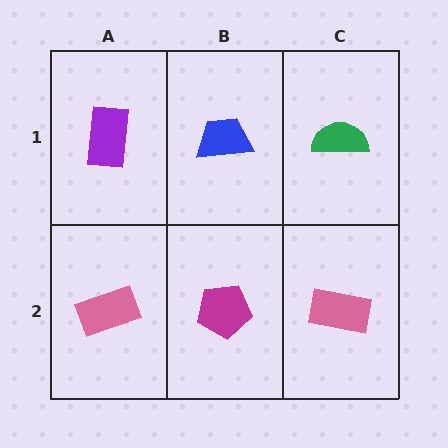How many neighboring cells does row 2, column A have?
2.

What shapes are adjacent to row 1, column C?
A pink rectangle (row 2, column C), a blue trapezoid (row 1, column B).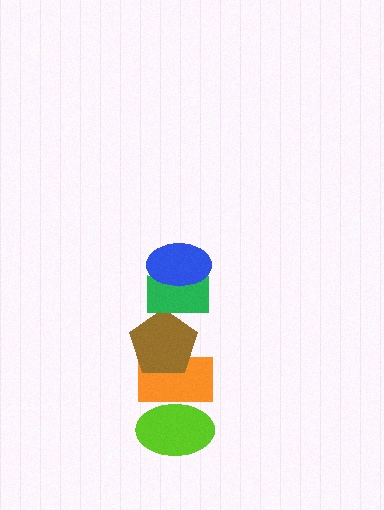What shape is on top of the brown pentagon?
The green rectangle is on top of the brown pentagon.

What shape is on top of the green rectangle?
The blue ellipse is on top of the green rectangle.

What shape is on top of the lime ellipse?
The orange rectangle is on top of the lime ellipse.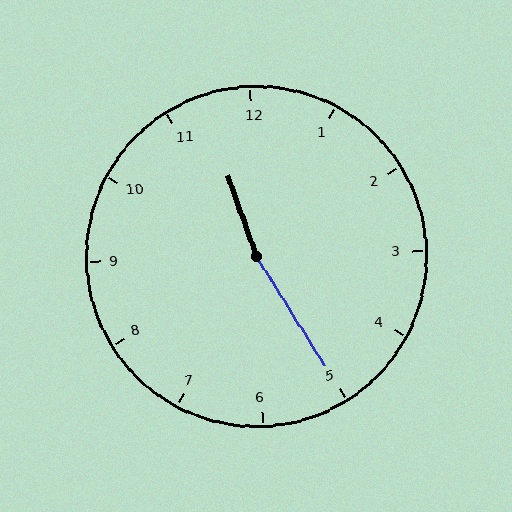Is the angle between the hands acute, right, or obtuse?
It is obtuse.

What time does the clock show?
11:25.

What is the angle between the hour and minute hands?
Approximately 168 degrees.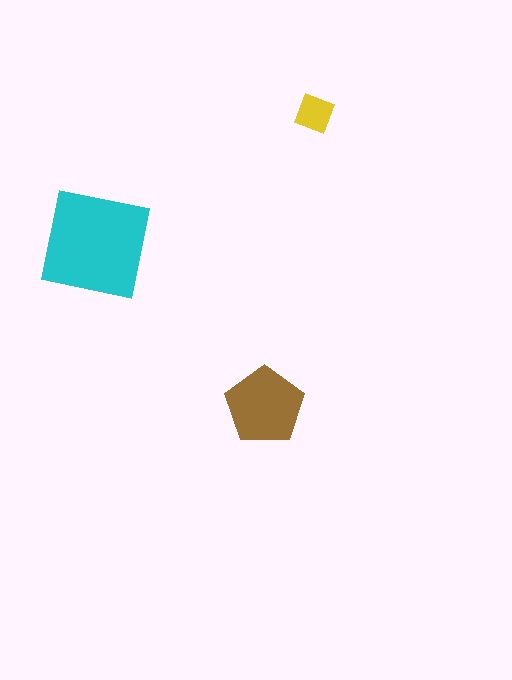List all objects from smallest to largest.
The yellow diamond, the brown pentagon, the cyan square.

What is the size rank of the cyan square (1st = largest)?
1st.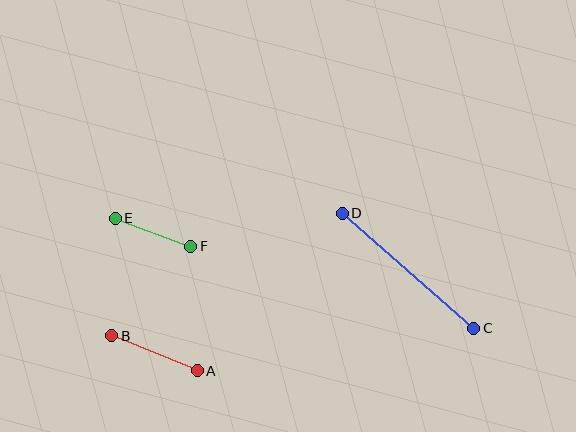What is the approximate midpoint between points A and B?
The midpoint is at approximately (155, 353) pixels.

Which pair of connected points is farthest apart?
Points C and D are farthest apart.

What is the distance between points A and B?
The distance is approximately 92 pixels.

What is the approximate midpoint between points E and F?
The midpoint is at approximately (153, 232) pixels.